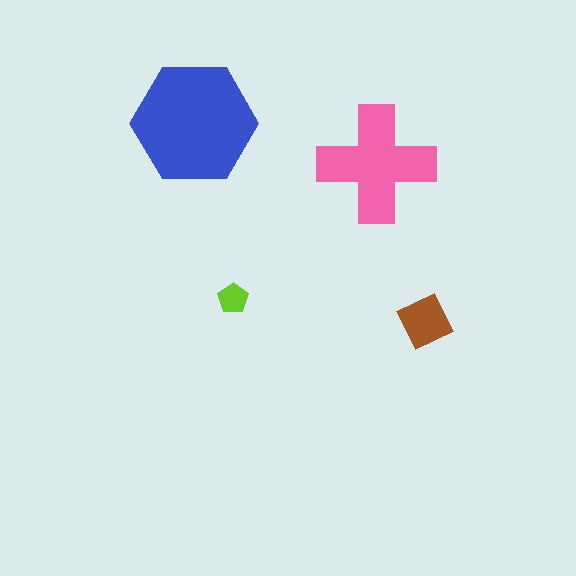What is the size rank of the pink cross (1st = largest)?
2nd.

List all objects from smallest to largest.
The lime pentagon, the brown diamond, the pink cross, the blue hexagon.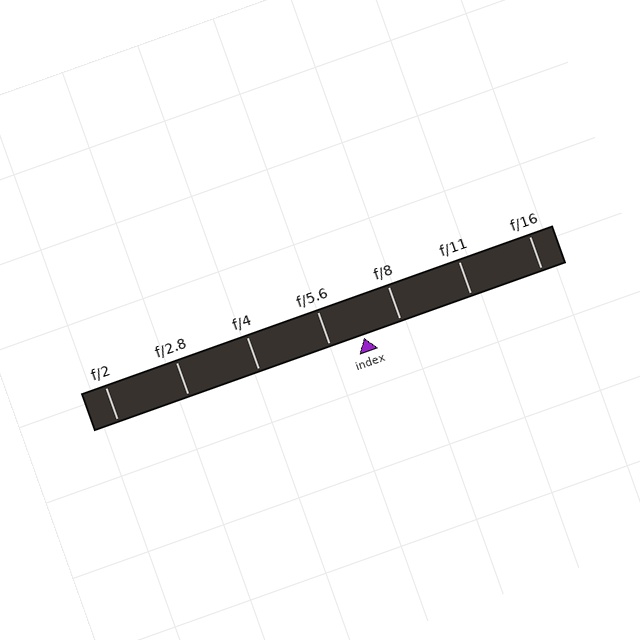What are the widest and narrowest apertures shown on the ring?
The widest aperture shown is f/2 and the narrowest is f/16.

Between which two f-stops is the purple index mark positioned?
The index mark is between f/5.6 and f/8.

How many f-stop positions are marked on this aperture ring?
There are 7 f-stop positions marked.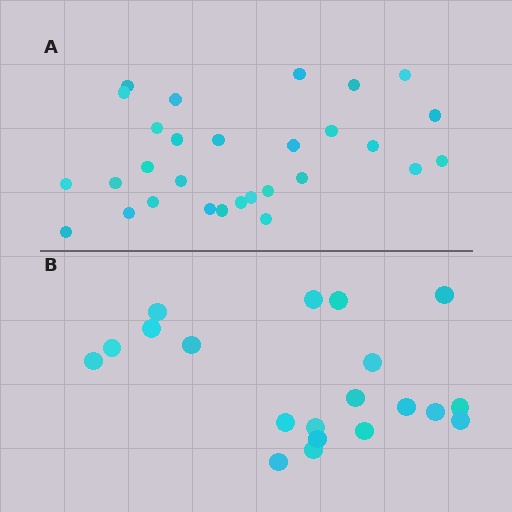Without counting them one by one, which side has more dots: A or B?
Region A (the top region) has more dots.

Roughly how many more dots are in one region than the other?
Region A has roughly 8 or so more dots than region B.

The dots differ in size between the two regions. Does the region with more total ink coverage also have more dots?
No. Region B has more total ink coverage because its dots are larger, but region A actually contains more individual dots. Total area can be misleading — the number of items is what matters here.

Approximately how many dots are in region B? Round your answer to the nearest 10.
About 20 dots.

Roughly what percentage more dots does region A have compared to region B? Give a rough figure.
About 45% more.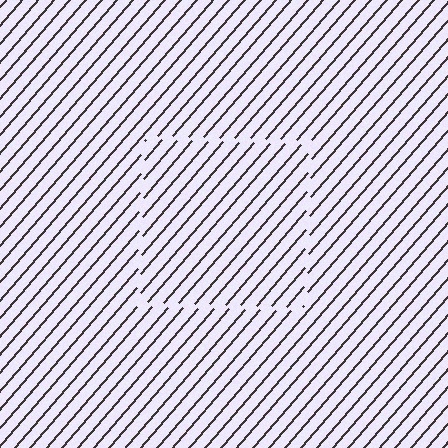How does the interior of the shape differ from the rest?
The interior of the shape contains the same grating, shifted by half a period — the contour is defined by the phase discontinuity where line-ends from the inner and outer gratings abut.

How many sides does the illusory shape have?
4 sides — the line-ends trace a square.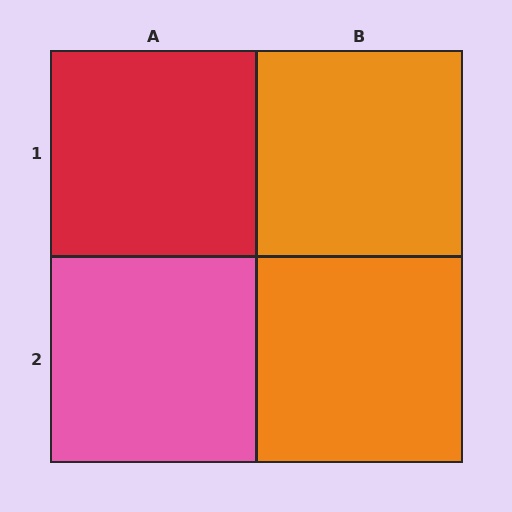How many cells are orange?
2 cells are orange.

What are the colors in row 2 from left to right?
Pink, orange.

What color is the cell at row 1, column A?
Red.